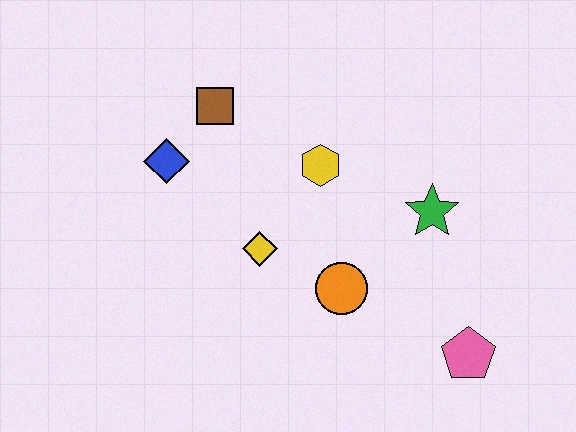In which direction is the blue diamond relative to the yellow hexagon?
The blue diamond is to the left of the yellow hexagon.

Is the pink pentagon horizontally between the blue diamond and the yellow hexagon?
No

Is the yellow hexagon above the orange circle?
Yes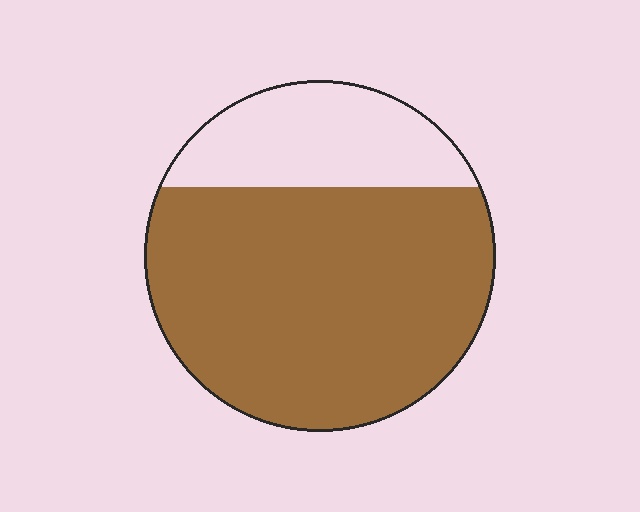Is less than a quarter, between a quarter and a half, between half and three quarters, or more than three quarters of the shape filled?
Between half and three quarters.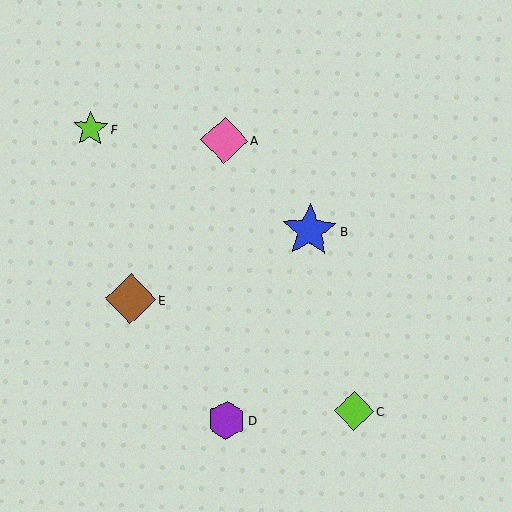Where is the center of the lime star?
The center of the lime star is at (90, 129).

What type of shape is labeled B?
Shape B is a blue star.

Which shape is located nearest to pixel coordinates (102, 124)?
The lime star (labeled F) at (90, 129) is nearest to that location.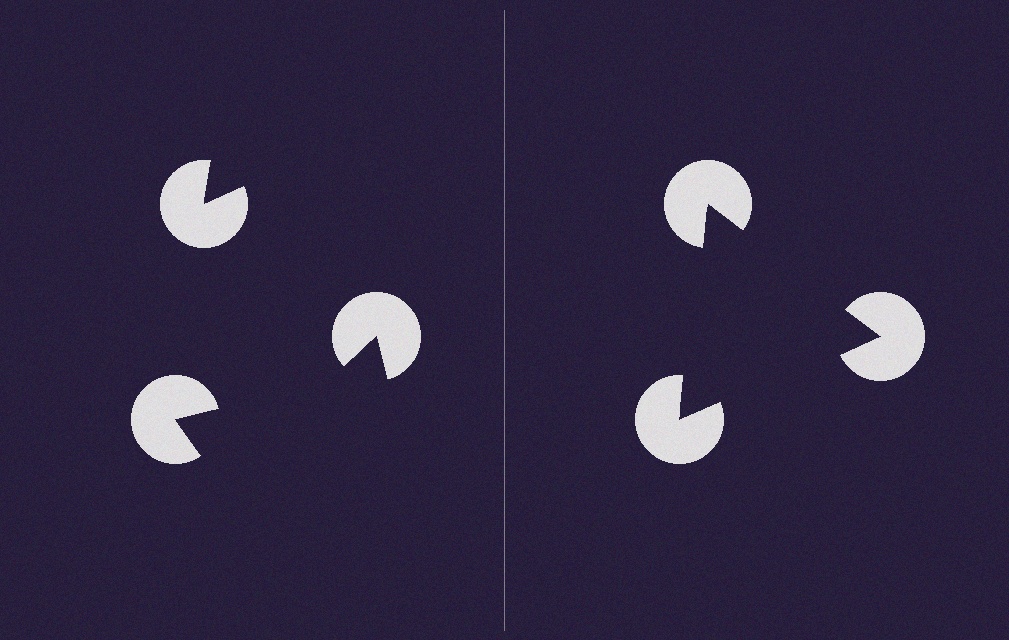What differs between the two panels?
The pac-man discs are positioned identically on both sides; only the wedge orientations differ. On the right they align to a triangle; on the left they are misaligned.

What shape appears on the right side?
An illusory triangle.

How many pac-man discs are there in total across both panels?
6 — 3 on each side.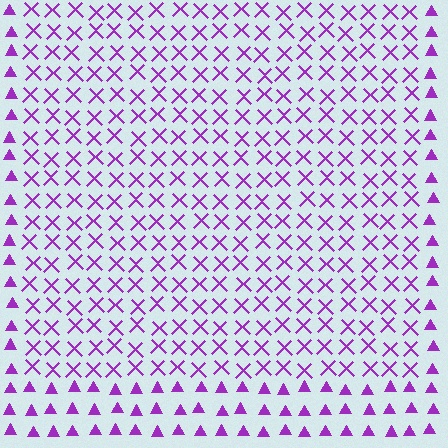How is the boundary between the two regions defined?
The boundary is defined by a change in element shape: X marks inside vs. triangles outside. All elements share the same color and spacing.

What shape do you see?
I see a rectangle.